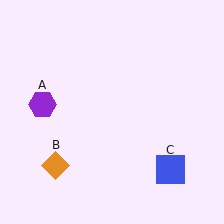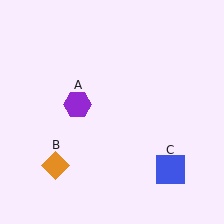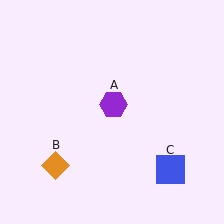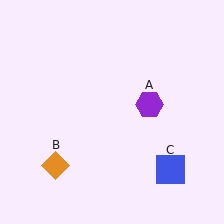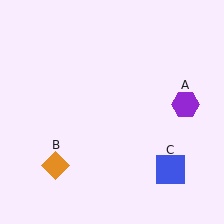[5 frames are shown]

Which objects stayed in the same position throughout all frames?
Orange diamond (object B) and blue square (object C) remained stationary.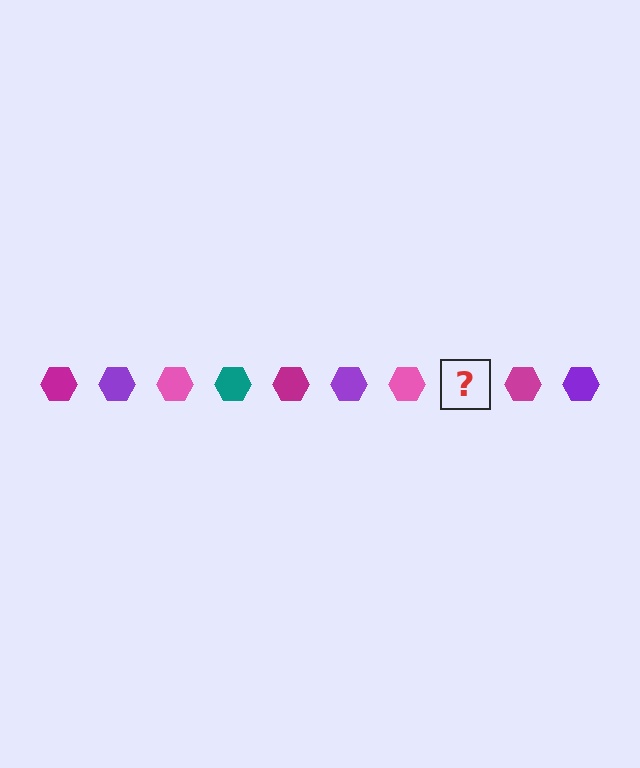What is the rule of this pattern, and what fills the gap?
The rule is that the pattern cycles through magenta, purple, pink, teal hexagons. The gap should be filled with a teal hexagon.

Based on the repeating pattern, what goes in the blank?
The blank should be a teal hexagon.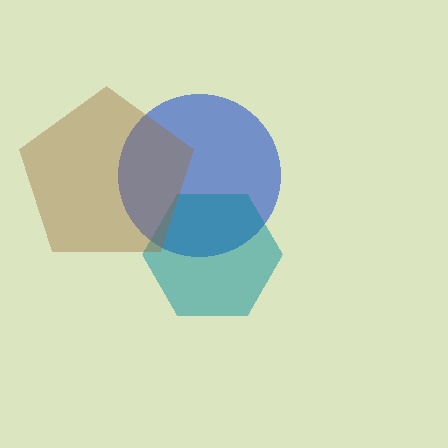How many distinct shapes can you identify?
There are 3 distinct shapes: a blue circle, a teal hexagon, a brown pentagon.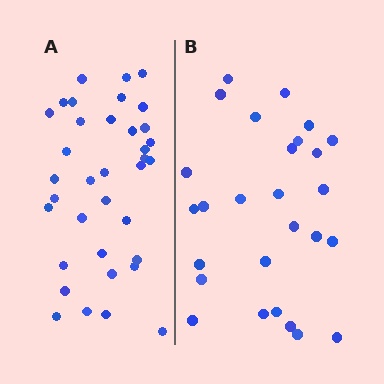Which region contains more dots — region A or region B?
Region A (the left region) has more dots.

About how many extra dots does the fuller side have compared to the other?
Region A has roughly 8 or so more dots than region B.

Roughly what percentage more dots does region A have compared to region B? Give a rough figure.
About 35% more.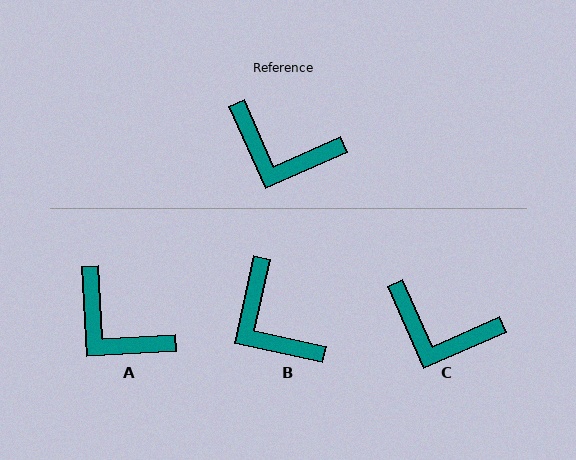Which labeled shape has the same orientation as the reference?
C.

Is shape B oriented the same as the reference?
No, it is off by about 36 degrees.